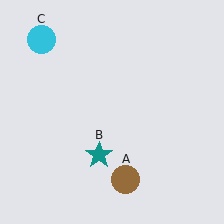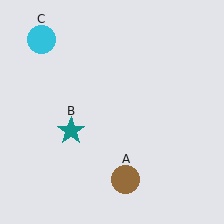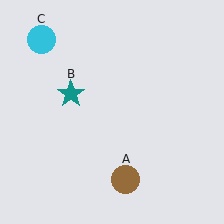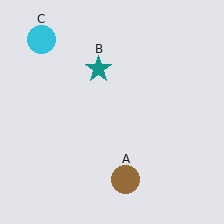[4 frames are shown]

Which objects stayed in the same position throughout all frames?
Brown circle (object A) and cyan circle (object C) remained stationary.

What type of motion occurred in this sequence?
The teal star (object B) rotated clockwise around the center of the scene.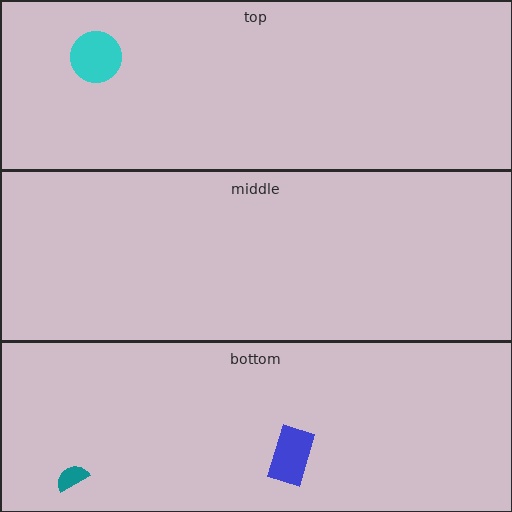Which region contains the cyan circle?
The top region.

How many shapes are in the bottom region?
2.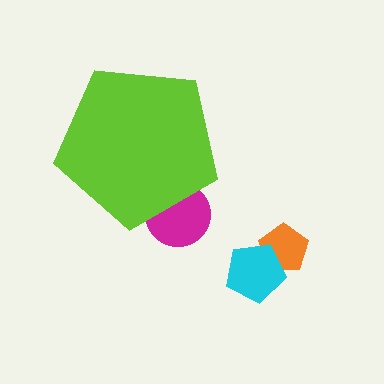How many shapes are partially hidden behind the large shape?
1 shape is partially hidden.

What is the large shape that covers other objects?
A lime pentagon.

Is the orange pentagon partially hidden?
No, the orange pentagon is fully visible.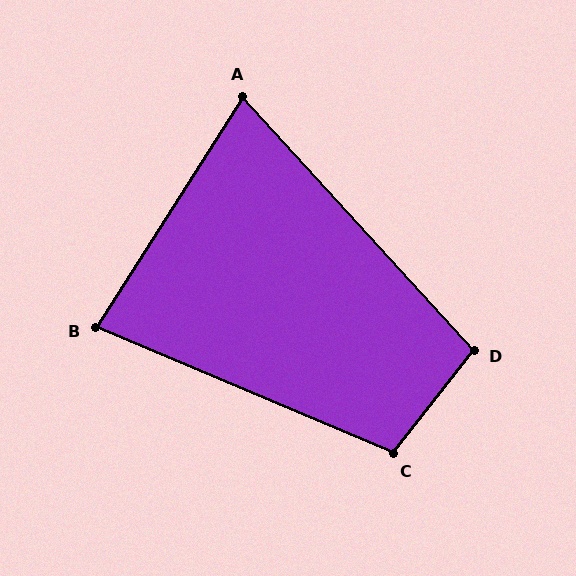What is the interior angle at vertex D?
Approximately 100 degrees (obtuse).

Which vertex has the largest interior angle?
C, at approximately 105 degrees.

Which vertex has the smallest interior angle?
A, at approximately 75 degrees.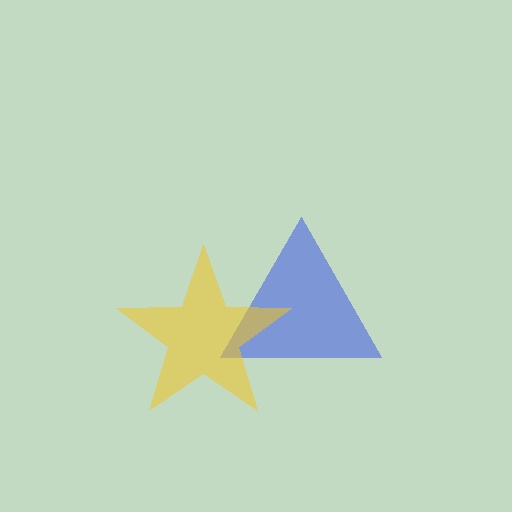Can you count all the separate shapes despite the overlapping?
Yes, there are 2 separate shapes.